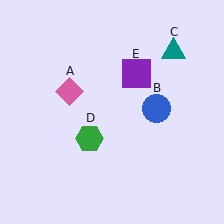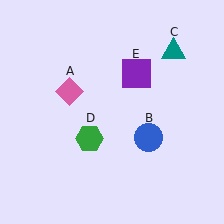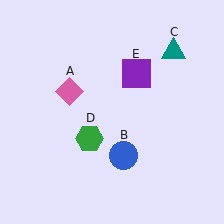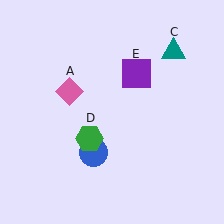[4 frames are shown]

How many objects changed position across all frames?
1 object changed position: blue circle (object B).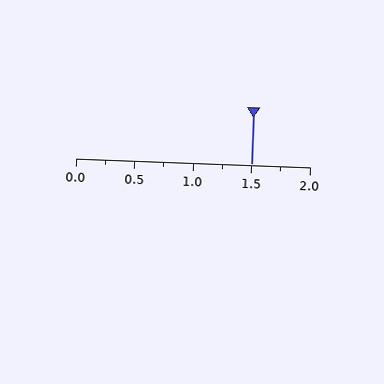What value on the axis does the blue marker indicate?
The marker indicates approximately 1.5.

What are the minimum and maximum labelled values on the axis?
The axis runs from 0.0 to 2.0.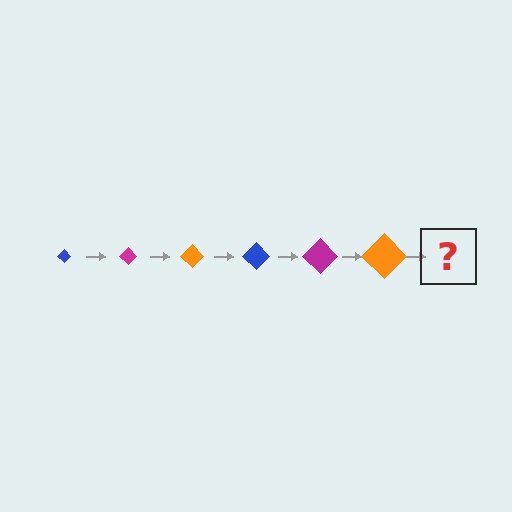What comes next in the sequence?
The next element should be a blue diamond, larger than the previous one.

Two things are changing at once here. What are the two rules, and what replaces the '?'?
The two rules are that the diamond grows larger each step and the color cycles through blue, magenta, and orange. The '?' should be a blue diamond, larger than the previous one.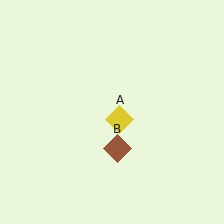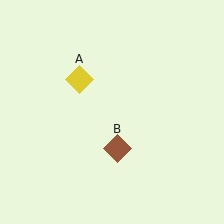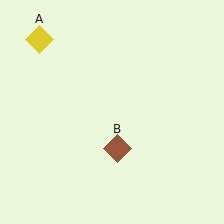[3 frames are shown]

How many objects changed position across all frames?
1 object changed position: yellow diamond (object A).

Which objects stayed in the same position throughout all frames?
Brown diamond (object B) remained stationary.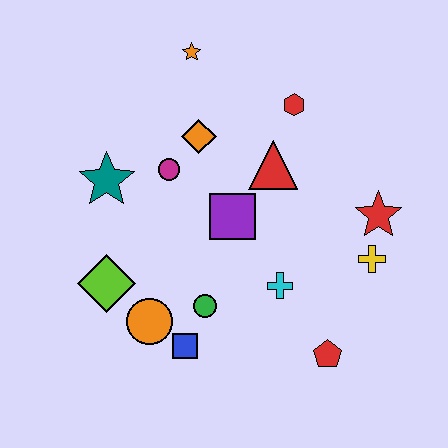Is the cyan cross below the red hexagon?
Yes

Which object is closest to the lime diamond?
The orange circle is closest to the lime diamond.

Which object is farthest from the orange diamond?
The red pentagon is farthest from the orange diamond.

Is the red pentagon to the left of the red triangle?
No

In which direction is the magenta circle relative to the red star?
The magenta circle is to the left of the red star.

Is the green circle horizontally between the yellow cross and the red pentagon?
No